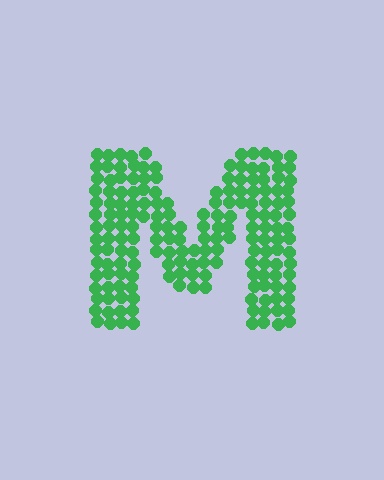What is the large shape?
The large shape is the letter M.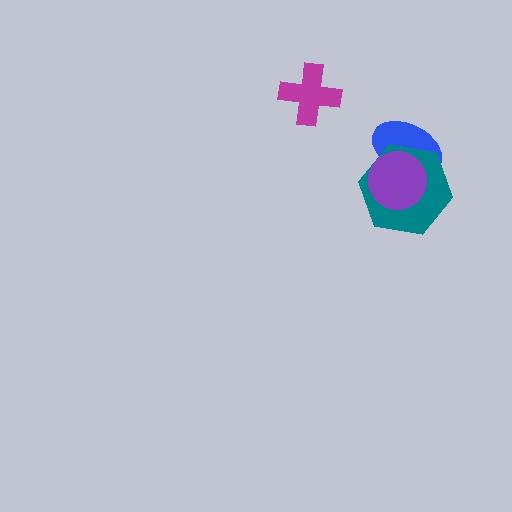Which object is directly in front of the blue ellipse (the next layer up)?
The teal hexagon is directly in front of the blue ellipse.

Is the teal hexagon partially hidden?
Yes, it is partially covered by another shape.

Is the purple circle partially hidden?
No, no other shape covers it.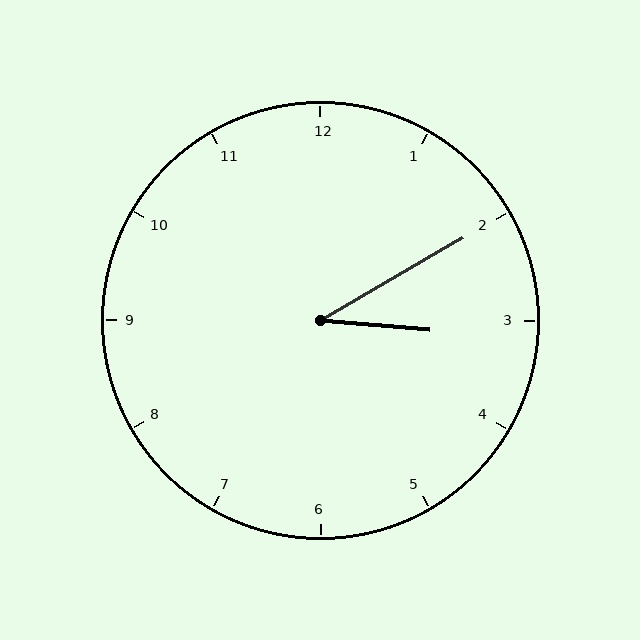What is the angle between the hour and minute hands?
Approximately 35 degrees.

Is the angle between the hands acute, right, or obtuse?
It is acute.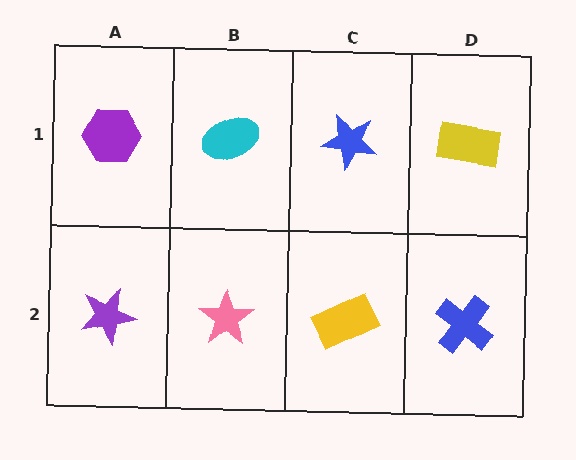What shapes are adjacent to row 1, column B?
A pink star (row 2, column B), a purple hexagon (row 1, column A), a blue star (row 1, column C).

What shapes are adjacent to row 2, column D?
A yellow rectangle (row 1, column D), a yellow rectangle (row 2, column C).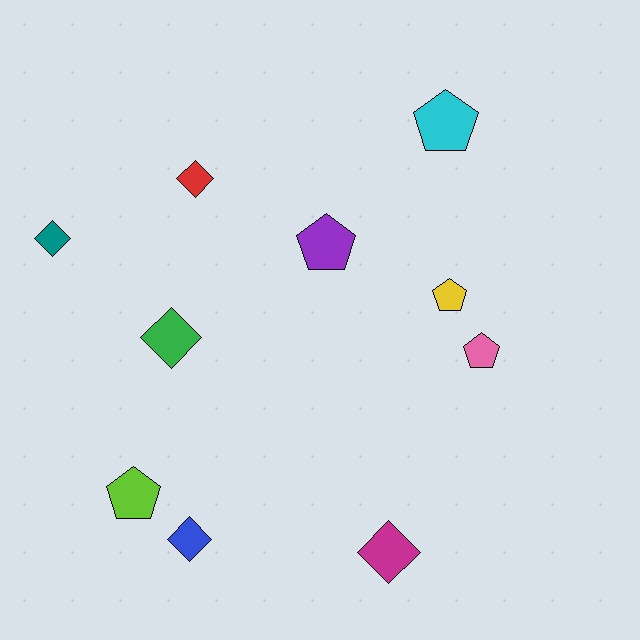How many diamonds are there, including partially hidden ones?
There are 5 diamonds.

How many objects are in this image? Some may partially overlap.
There are 10 objects.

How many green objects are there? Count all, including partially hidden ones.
There is 1 green object.